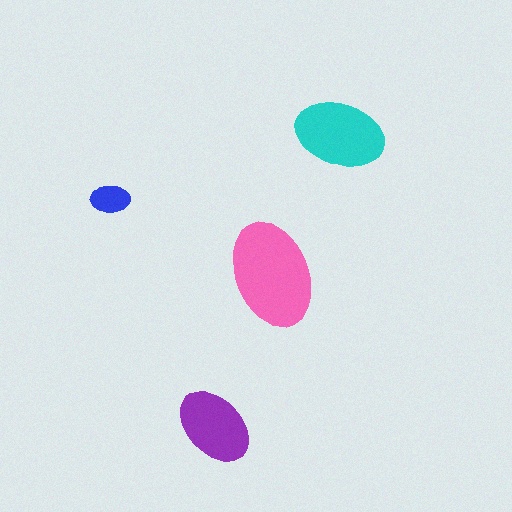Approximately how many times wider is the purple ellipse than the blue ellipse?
About 2 times wider.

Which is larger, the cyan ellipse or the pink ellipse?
The pink one.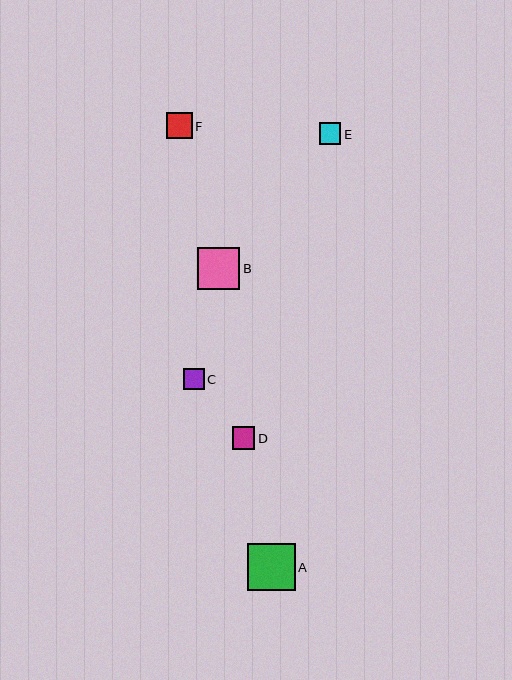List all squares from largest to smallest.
From largest to smallest: A, B, F, D, E, C.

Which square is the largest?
Square A is the largest with a size of approximately 48 pixels.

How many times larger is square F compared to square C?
Square F is approximately 1.2 times the size of square C.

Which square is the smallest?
Square C is the smallest with a size of approximately 21 pixels.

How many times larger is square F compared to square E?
Square F is approximately 1.2 times the size of square E.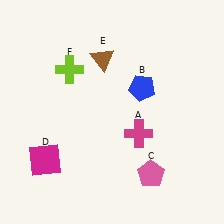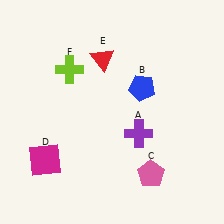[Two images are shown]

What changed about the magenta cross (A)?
In Image 1, A is magenta. In Image 2, it changed to purple.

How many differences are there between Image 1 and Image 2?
There are 2 differences between the two images.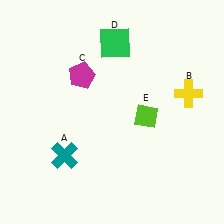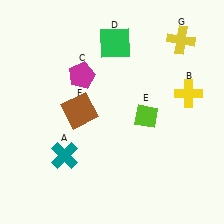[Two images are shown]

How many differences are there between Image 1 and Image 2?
There are 2 differences between the two images.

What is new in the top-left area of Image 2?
A brown square (F) was added in the top-left area of Image 2.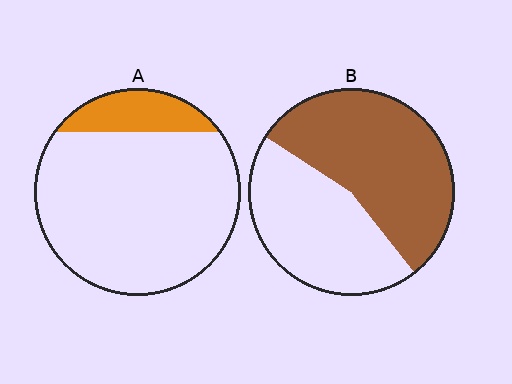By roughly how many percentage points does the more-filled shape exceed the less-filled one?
By roughly 40 percentage points (B over A).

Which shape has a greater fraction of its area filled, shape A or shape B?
Shape B.